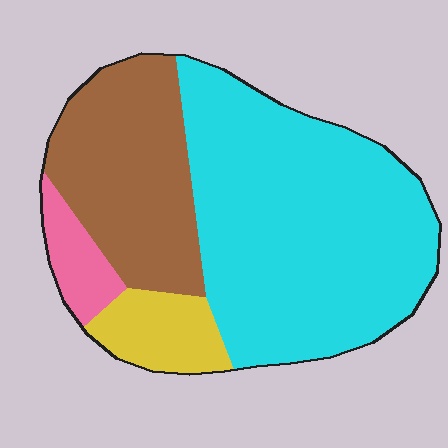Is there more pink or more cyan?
Cyan.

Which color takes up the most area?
Cyan, at roughly 55%.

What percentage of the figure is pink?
Pink covers around 5% of the figure.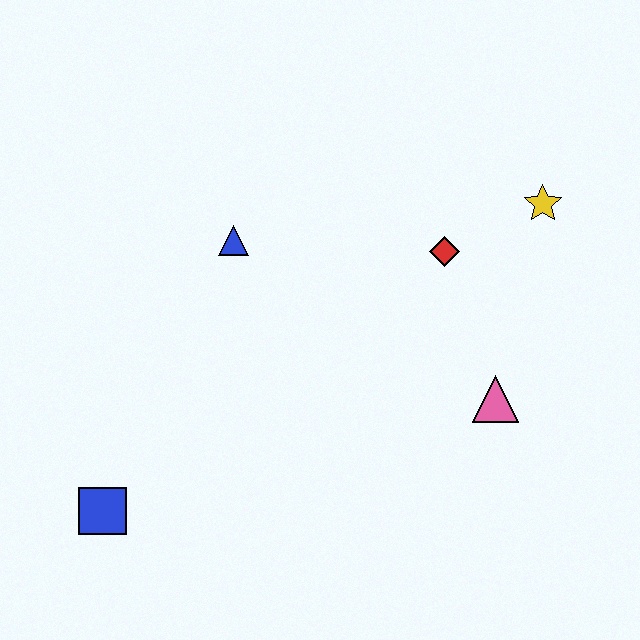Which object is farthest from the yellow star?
The blue square is farthest from the yellow star.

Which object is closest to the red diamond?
The yellow star is closest to the red diamond.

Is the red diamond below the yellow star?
Yes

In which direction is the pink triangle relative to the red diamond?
The pink triangle is below the red diamond.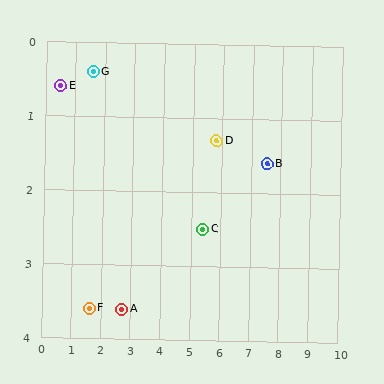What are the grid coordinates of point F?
Point F is at approximately (1.6, 3.6).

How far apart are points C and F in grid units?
Points C and F are about 4.0 grid units apart.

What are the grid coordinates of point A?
Point A is at approximately (2.7, 3.6).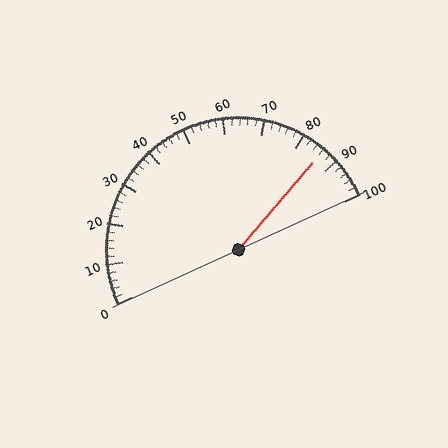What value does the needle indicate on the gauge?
The needle indicates approximately 86.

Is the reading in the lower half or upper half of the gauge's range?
The reading is in the upper half of the range (0 to 100).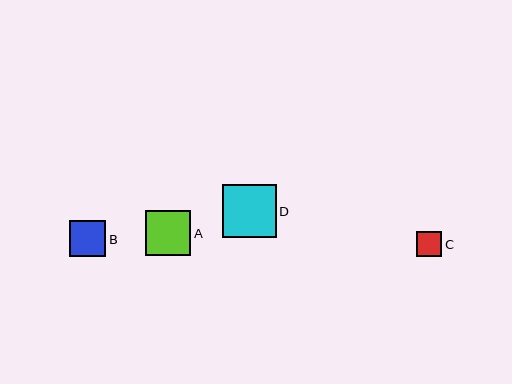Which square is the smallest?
Square C is the smallest with a size of approximately 25 pixels.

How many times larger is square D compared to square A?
Square D is approximately 1.2 times the size of square A.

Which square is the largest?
Square D is the largest with a size of approximately 53 pixels.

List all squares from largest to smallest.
From largest to smallest: D, A, B, C.